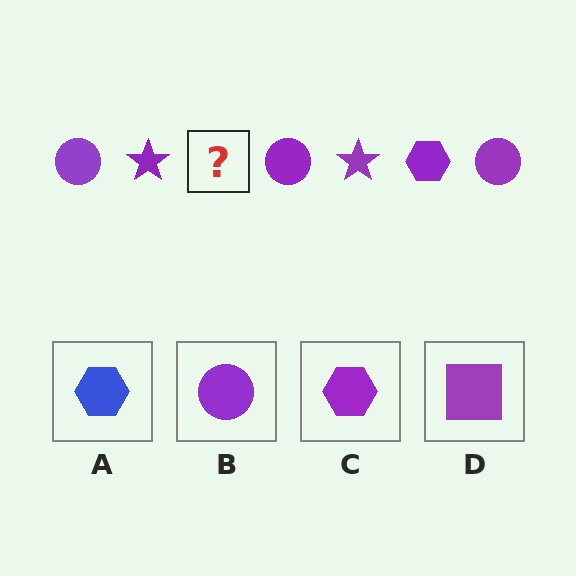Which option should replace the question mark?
Option C.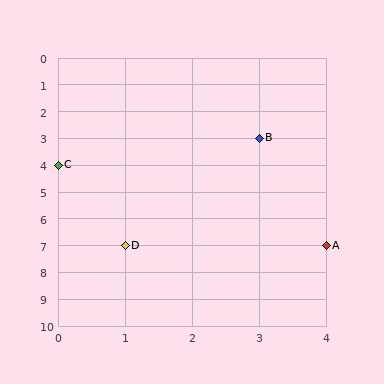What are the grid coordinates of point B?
Point B is at grid coordinates (3, 3).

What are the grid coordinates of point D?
Point D is at grid coordinates (1, 7).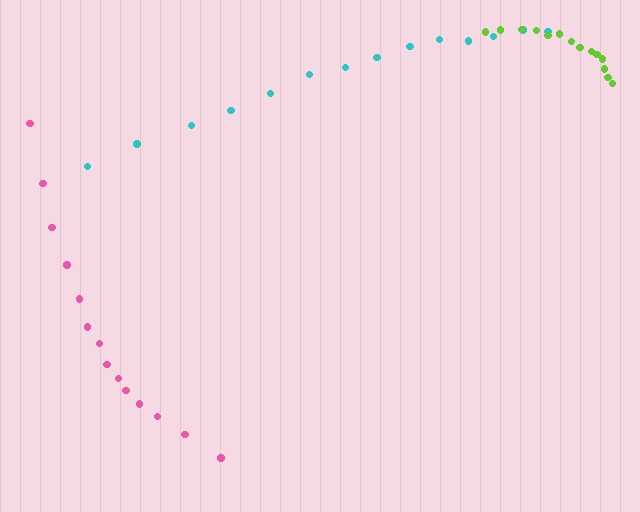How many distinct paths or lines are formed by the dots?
There are 3 distinct paths.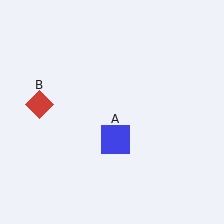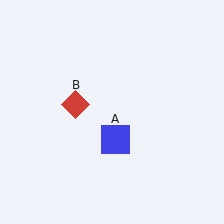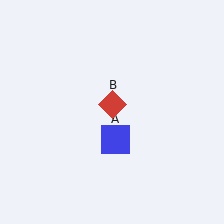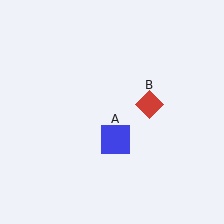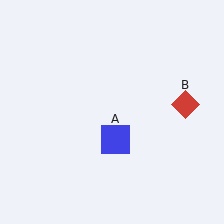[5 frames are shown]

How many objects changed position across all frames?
1 object changed position: red diamond (object B).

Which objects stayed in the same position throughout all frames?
Blue square (object A) remained stationary.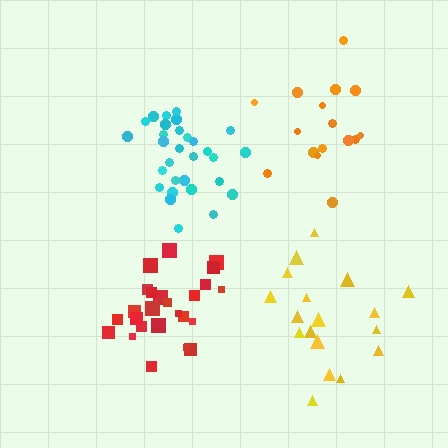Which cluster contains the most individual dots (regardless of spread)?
Cyan (30).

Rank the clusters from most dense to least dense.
cyan, red, yellow, orange.